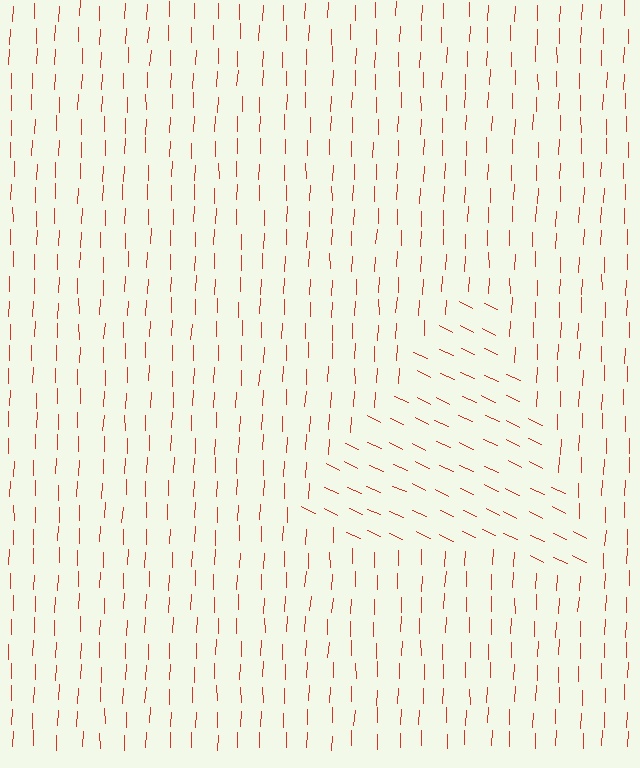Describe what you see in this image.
The image is filled with small red line segments. A triangle region in the image has lines oriented differently from the surrounding lines, creating a visible texture boundary.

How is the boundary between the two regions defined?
The boundary is defined purely by a change in line orientation (approximately 66 degrees difference). All lines are the same color and thickness.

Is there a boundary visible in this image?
Yes, there is a texture boundary formed by a change in line orientation.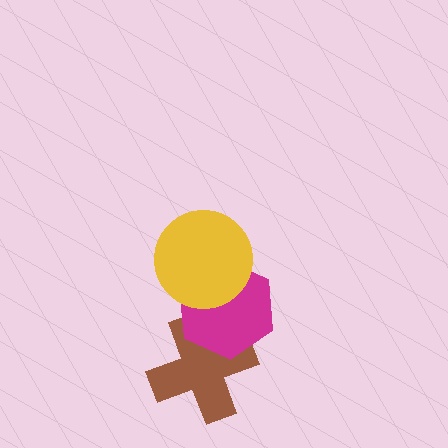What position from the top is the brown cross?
The brown cross is 3rd from the top.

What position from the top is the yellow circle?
The yellow circle is 1st from the top.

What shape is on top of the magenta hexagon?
The yellow circle is on top of the magenta hexagon.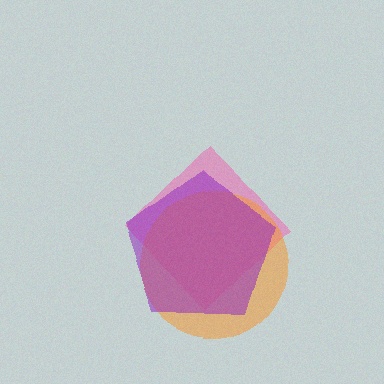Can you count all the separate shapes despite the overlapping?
Yes, there are 3 separate shapes.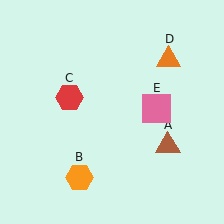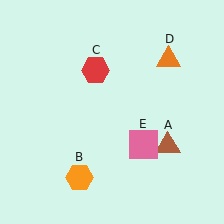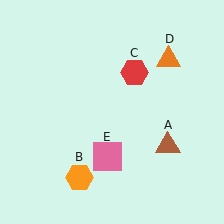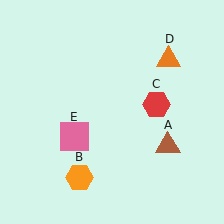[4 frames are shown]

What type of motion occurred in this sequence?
The red hexagon (object C), pink square (object E) rotated clockwise around the center of the scene.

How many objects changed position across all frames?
2 objects changed position: red hexagon (object C), pink square (object E).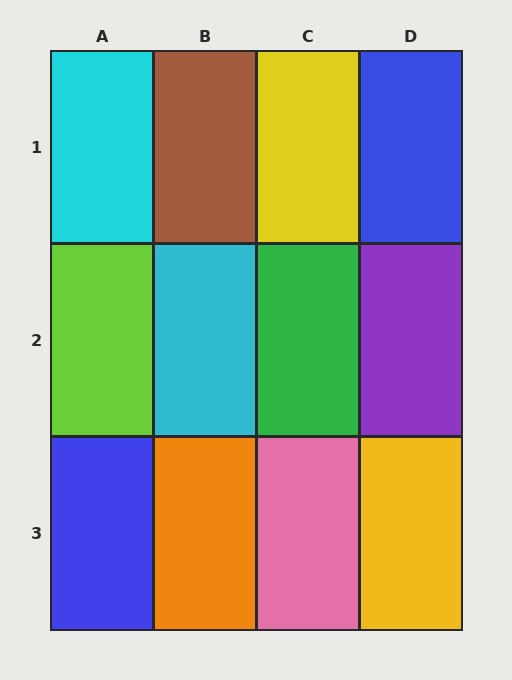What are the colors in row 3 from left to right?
Blue, orange, pink, yellow.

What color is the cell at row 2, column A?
Lime.